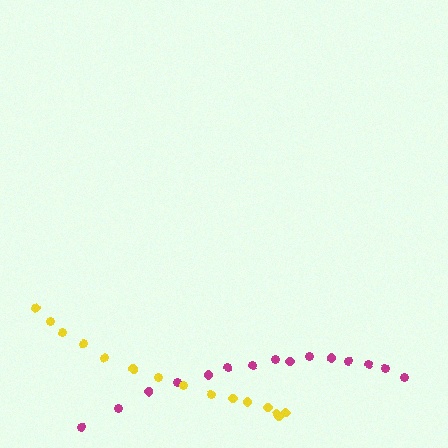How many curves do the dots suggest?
There are 2 distinct paths.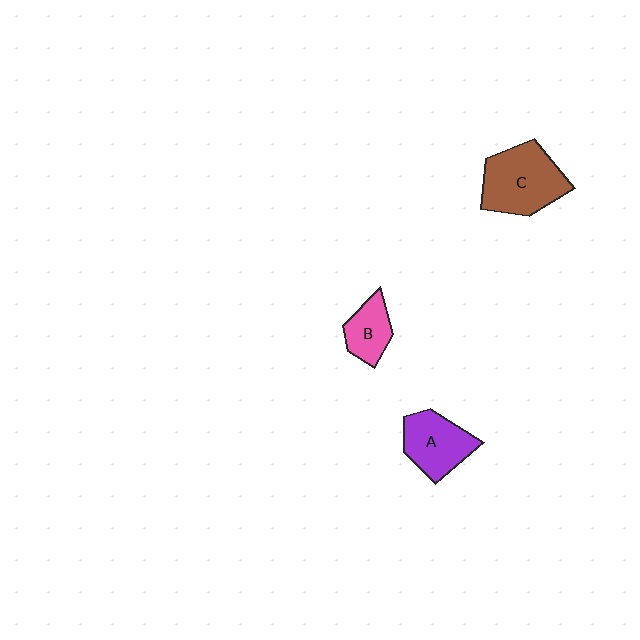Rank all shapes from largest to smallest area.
From largest to smallest: C (brown), A (purple), B (pink).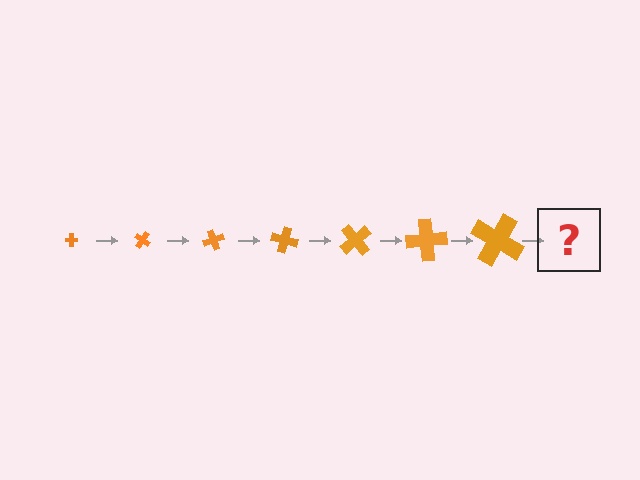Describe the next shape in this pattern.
It should be a cross, larger than the previous one and rotated 245 degrees from the start.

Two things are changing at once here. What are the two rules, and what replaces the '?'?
The two rules are that the cross grows larger each step and it rotates 35 degrees each step. The '?' should be a cross, larger than the previous one and rotated 245 degrees from the start.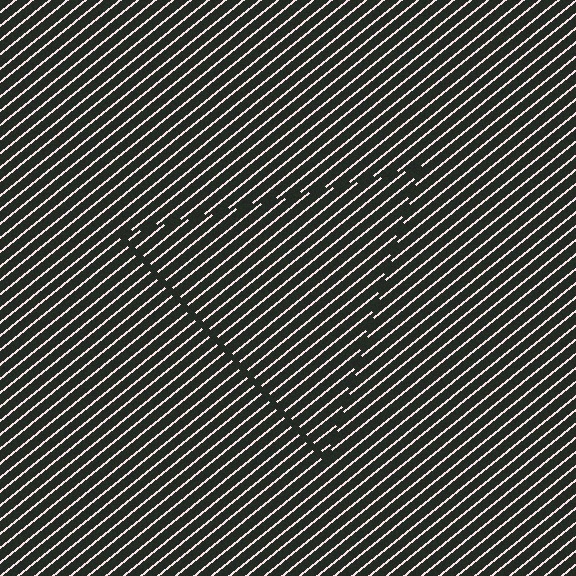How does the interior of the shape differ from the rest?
The interior of the shape contains the same grating, shifted by half a period — the contour is defined by the phase discontinuity where line-ends from the inner and outer gratings abut.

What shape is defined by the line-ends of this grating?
An illusory triangle. The interior of the shape contains the same grating, shifted by half a period — the contour is defined by the phase discontinuity where line-ends from the inner and outer gratings abut.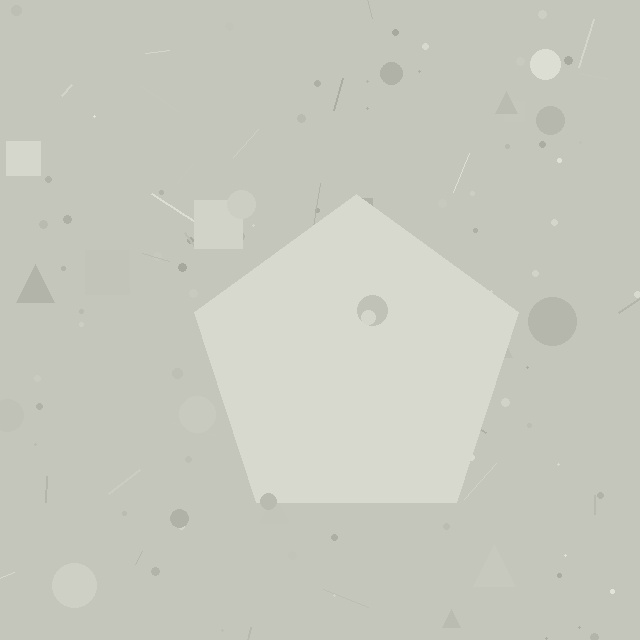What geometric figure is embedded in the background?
A pentagon is embedded in the background.